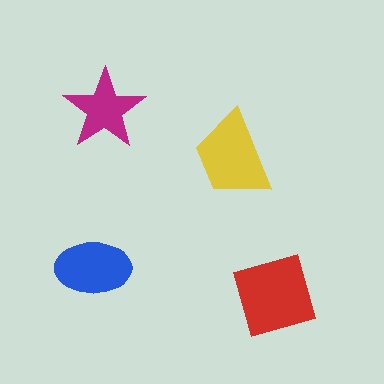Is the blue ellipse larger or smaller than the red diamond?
Smaller.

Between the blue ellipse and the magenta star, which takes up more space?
The blue ellipse.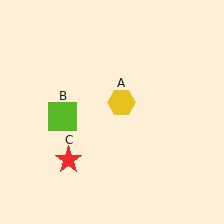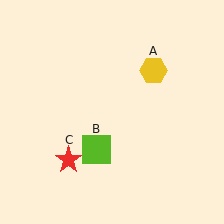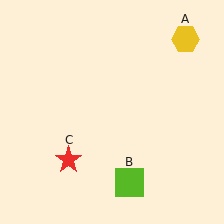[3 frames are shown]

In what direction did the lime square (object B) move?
The lime square (object B) moved down and to the right.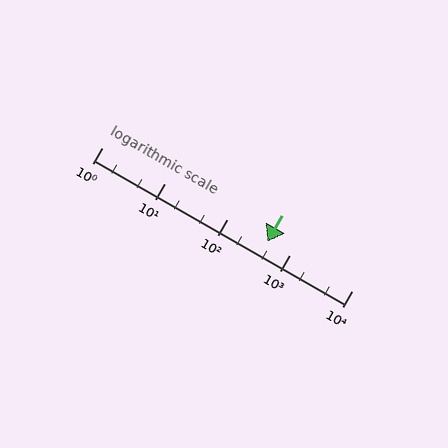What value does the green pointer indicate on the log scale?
The pointer indicates approximately 440.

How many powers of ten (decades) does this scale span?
The scale spans 4 decades, from 1 to 10000.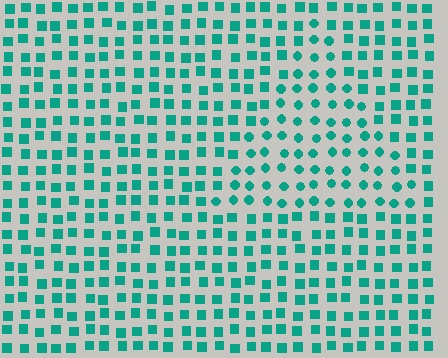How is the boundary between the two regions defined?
The boundary is defined by a change in element shape: circles inside vs. squares outside. All elements share the same color and spacing.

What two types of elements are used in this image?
The image uses circles inside the triangle region and squares outside it.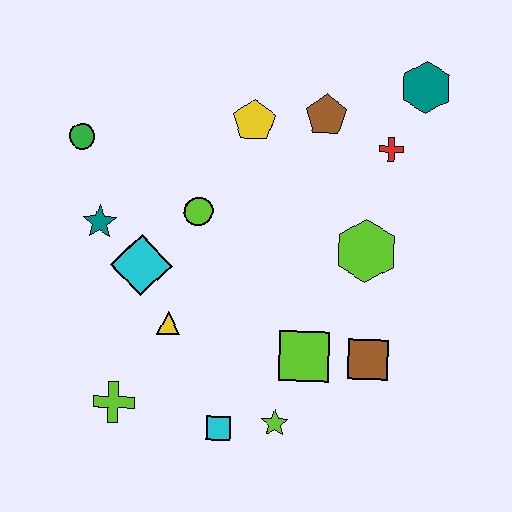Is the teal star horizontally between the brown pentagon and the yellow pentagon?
No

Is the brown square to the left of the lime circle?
No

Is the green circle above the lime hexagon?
Yes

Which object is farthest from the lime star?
The teal hexagon is farthest from the lime star.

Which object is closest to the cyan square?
The lime star is closest to the cyan square.